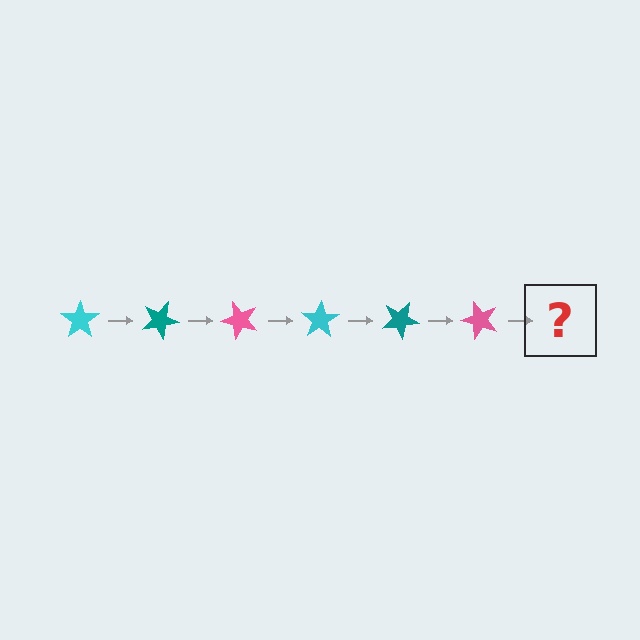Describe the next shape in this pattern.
It should be a cyan star, rotated 150 degrees from the start.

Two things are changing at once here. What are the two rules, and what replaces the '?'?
The two rules are that it rotates 25 degrees each step and the color cycles through cyan, teal, and pink. The '?' should be a cyan star, rotated 150 degrees from the start.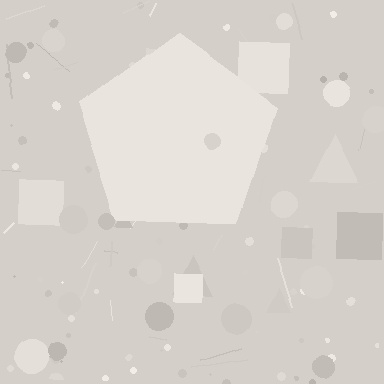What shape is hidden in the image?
A pentagon is hidden in the image.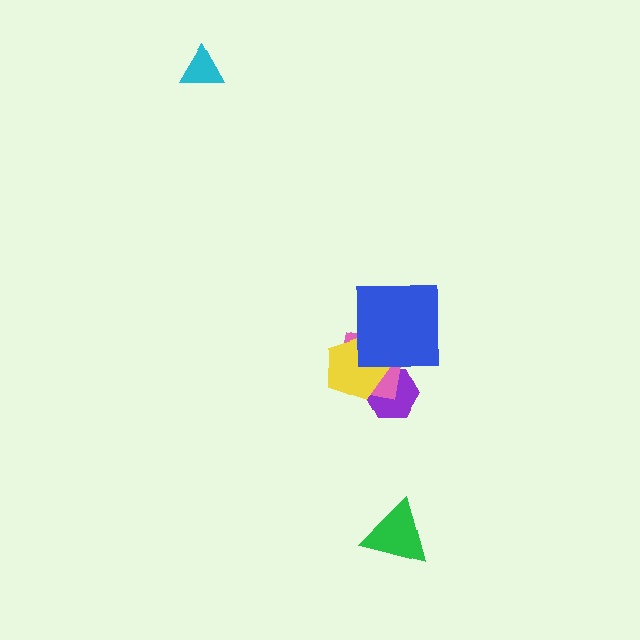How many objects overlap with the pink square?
3 objects overlap with the pink square.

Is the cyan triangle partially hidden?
No, no other shape covers it.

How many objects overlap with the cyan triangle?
0 objects overlap with the cyan triangle.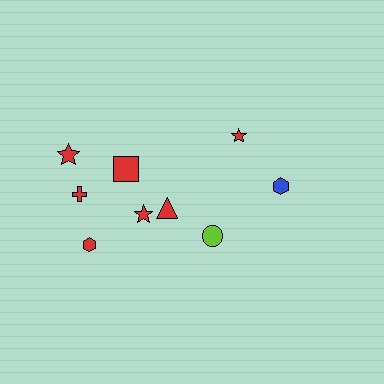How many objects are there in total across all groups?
There are 10 objects.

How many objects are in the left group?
There are 7 objects.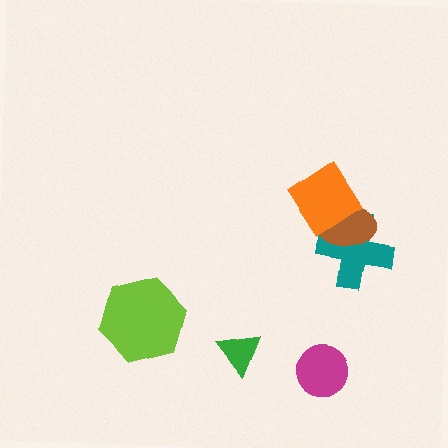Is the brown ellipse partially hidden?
Yes, it is partially covered by another shape.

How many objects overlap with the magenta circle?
0 objects overlap with the magenta circle.